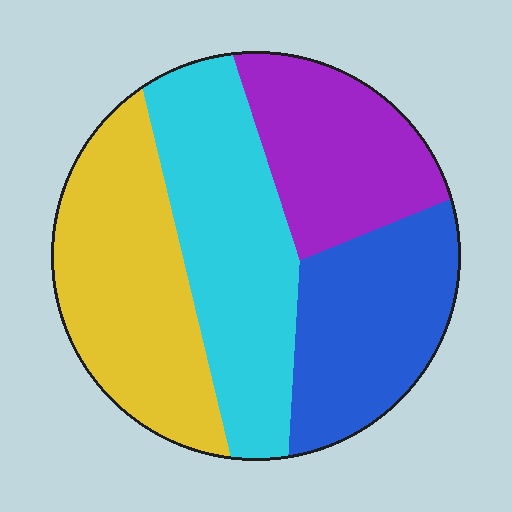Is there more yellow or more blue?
Yellow.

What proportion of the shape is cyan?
Cyan takes up about one quarter (1/4) of the shape.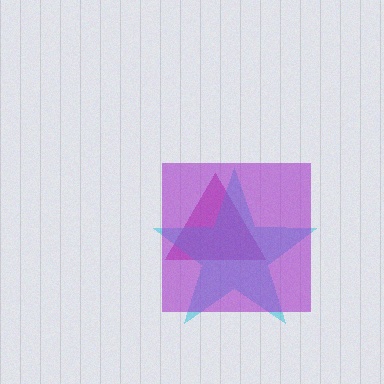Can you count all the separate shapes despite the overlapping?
Yes, there are 3 separate shapes.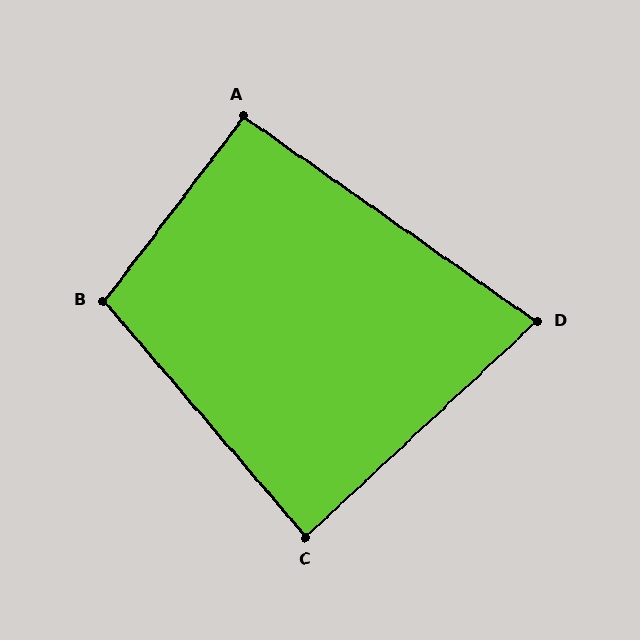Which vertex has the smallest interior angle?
D, at approximately 78 degrees.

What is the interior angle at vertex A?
Approximately 92 degrees (approximately right).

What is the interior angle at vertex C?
Approximately 88 degrees (approximately right).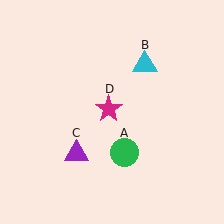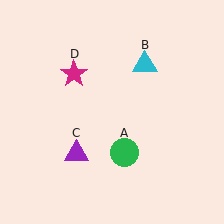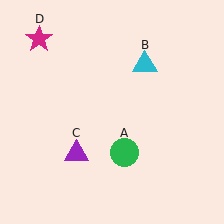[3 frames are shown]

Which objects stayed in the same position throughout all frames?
Green circle (object A) and cyan triangle (object B) and purple triangle (object C) remained stationary.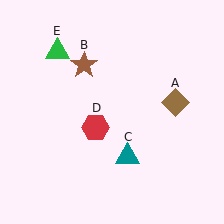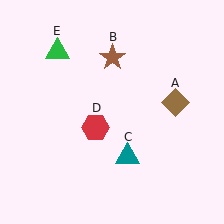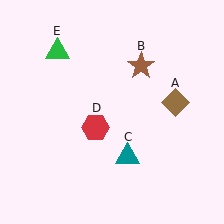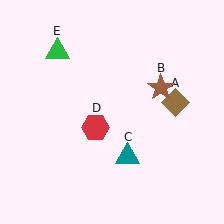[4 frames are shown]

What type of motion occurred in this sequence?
The brown star (object B) rotated clockwise around the center of the scene.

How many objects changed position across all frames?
1 object changed position: brown star (object B).